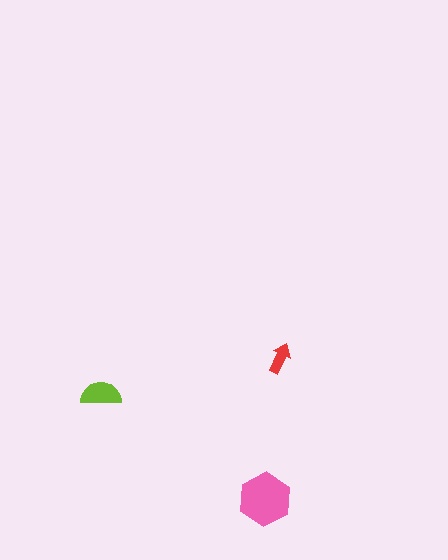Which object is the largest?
The pink hexagon.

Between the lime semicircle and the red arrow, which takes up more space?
The lime semicircle.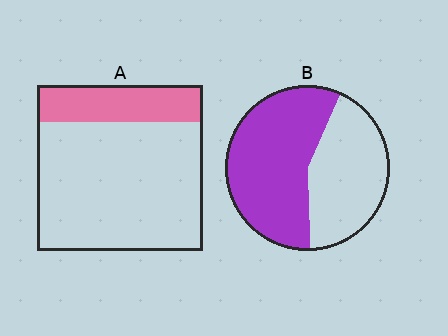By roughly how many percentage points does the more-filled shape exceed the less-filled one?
By roughly 35 percentage points (B over A).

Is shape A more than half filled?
No.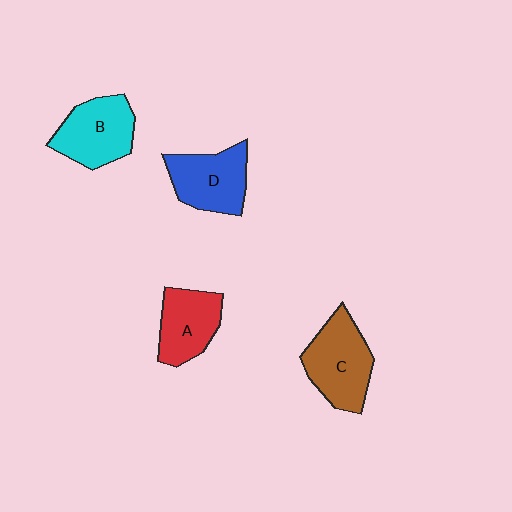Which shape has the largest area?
Shape C (brown).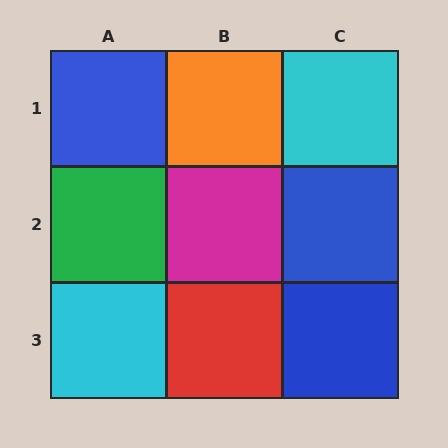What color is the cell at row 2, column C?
Blue.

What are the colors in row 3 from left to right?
Cyan, red, blue.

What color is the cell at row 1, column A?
Blue.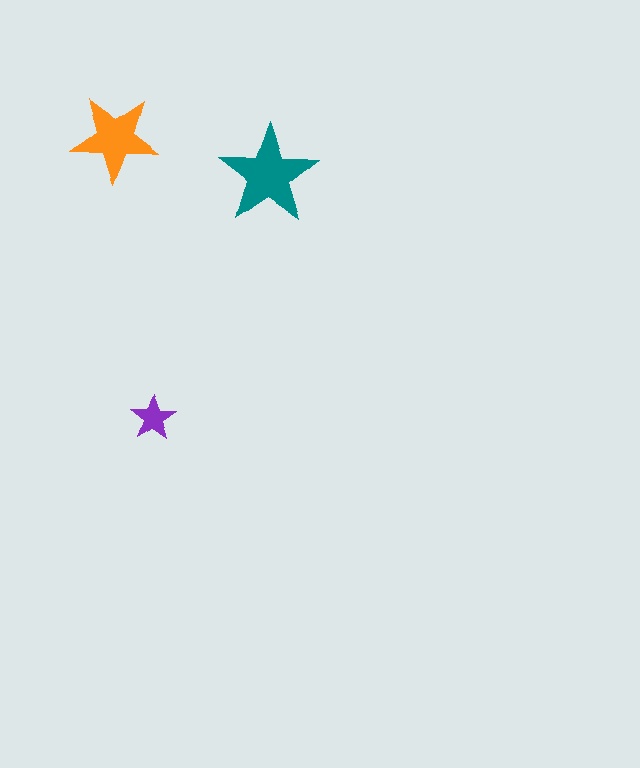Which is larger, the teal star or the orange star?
The teal one.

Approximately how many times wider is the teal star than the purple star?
About 2 times wider.